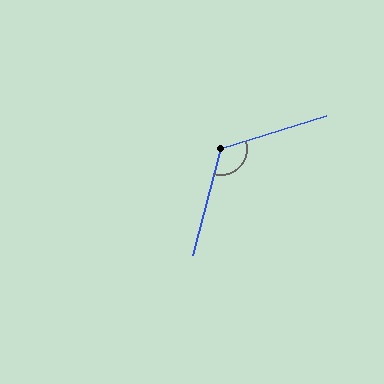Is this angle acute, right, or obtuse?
It is obtuse.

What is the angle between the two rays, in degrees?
Approximately 122 degrees.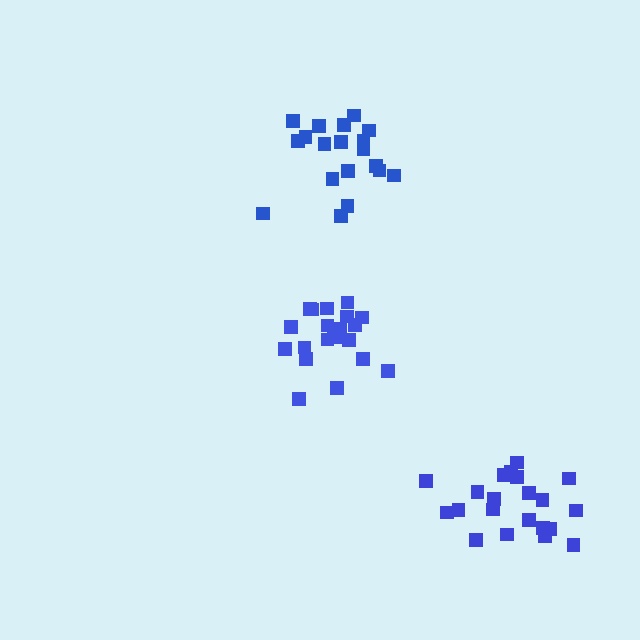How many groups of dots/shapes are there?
There are 3 groups.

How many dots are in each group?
Group 1: 21 dots, Group 2: 21 dots, Group 3: 19 dots (61 total).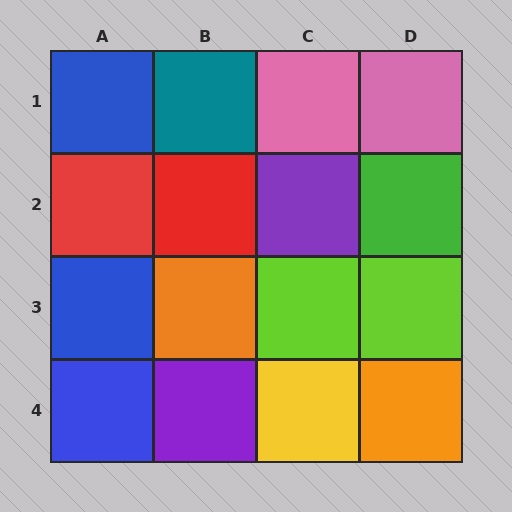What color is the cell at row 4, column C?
Yellow.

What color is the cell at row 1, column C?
Pink.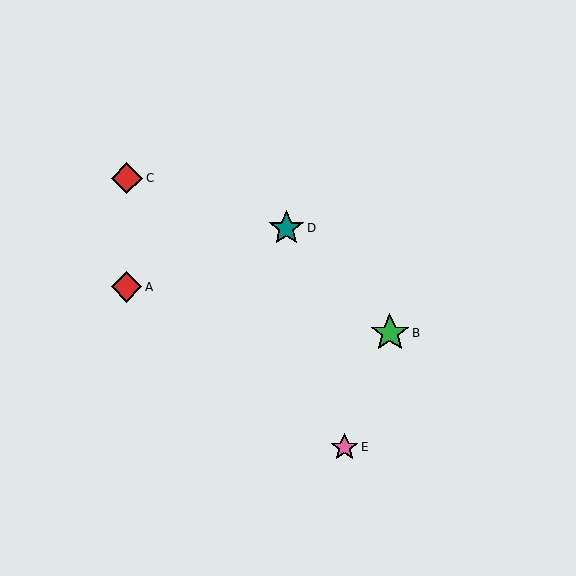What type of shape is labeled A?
Shape A is a red diamond.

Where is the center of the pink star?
The center of the pink star is at (344, 447).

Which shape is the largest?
The green star (labeled B) is the largest.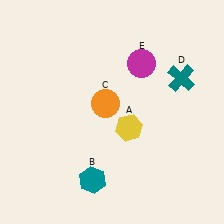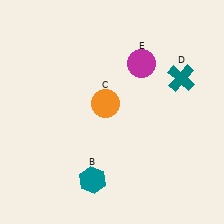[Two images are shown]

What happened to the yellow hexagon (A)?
The yellow hexagon (A) was removed in Image 2. It was in the bottom-right area of Image 1.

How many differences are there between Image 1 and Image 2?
There is 1 difference between the two images.